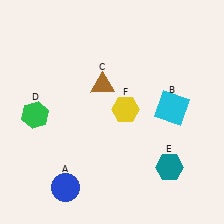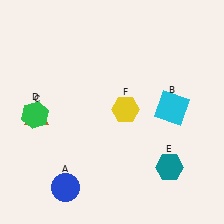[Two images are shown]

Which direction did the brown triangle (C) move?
The brown triangle (C) moved left.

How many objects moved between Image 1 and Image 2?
1 object moved between the two images.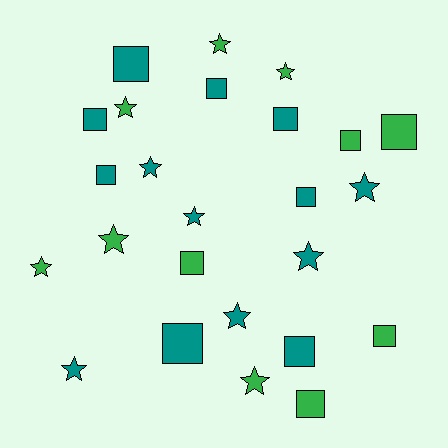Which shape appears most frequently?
Square, with 13 objects.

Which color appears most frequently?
Teal, with 14 objects.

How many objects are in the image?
There are 25 objects.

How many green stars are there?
There are 6 green stars.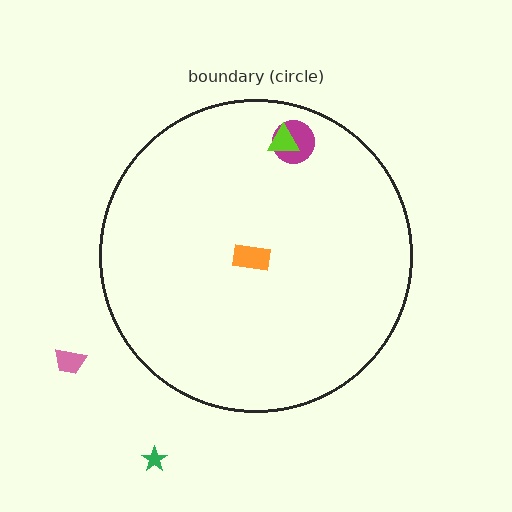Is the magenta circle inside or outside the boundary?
Inside.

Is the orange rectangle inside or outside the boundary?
Inside.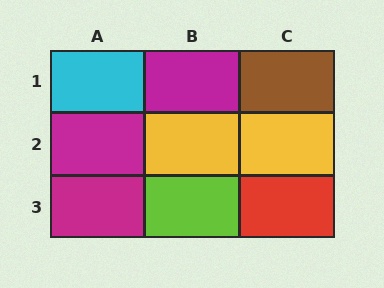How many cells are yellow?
2 cells are yellow.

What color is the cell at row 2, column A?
Magenta.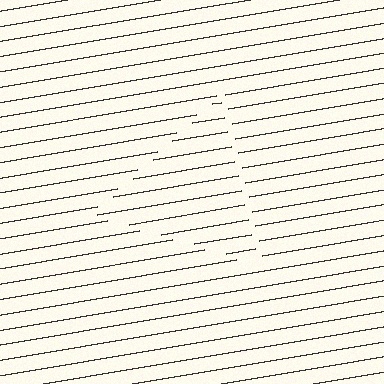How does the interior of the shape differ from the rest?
The interior of the shape contains the same grating, shifted by half a period — the contour is defined by the phase discontinuity where line-ends from the inner and outer gratings abut.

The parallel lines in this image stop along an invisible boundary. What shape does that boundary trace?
An illusory triangle. The interior of the shape contains the same grating, shifted by half a period — the contour is defined by the phase discontinuity where line-ends from the inner and outer gratings abut.